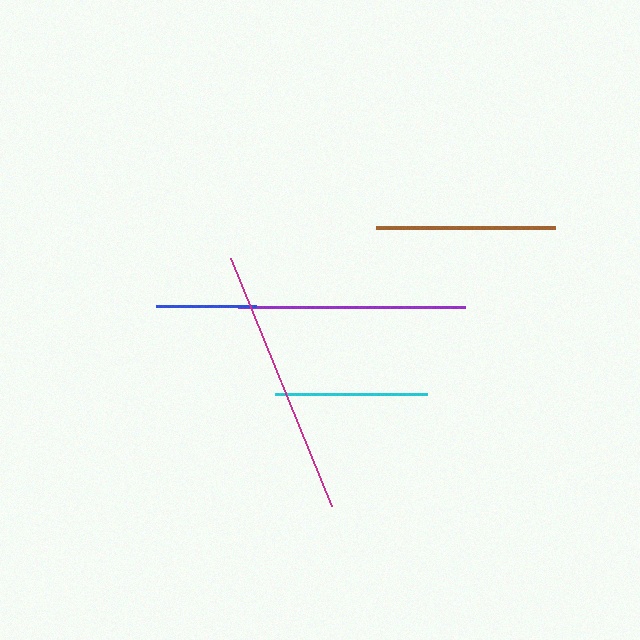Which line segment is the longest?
The magenta line is the longest at approximately 268 pixels.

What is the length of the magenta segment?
The magenta segment is approximately 268 pixels long.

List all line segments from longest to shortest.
From longest to shortest: magenta, purple, brown, cyan, blue.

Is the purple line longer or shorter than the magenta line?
The magenta line is longer than the purple line.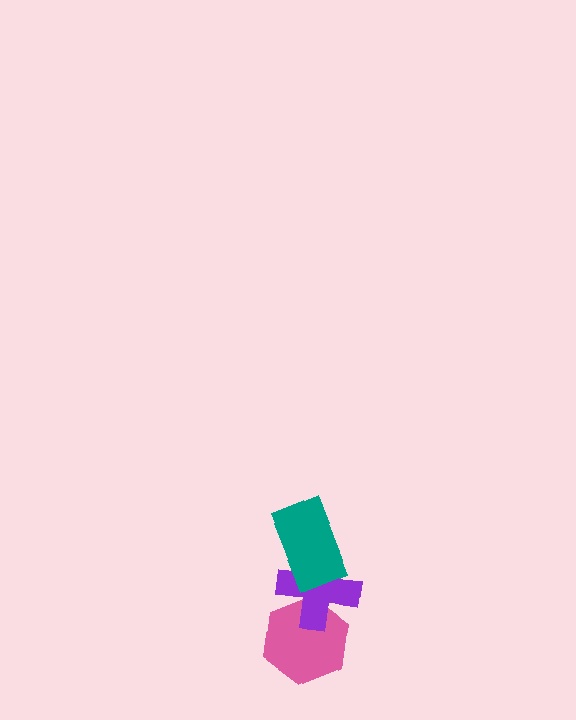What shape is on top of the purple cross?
The teal rectangle is on top of the purple cross.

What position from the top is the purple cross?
The purple cross is 2nd from the top.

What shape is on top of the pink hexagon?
The purple cross is on top of the pink hexagon.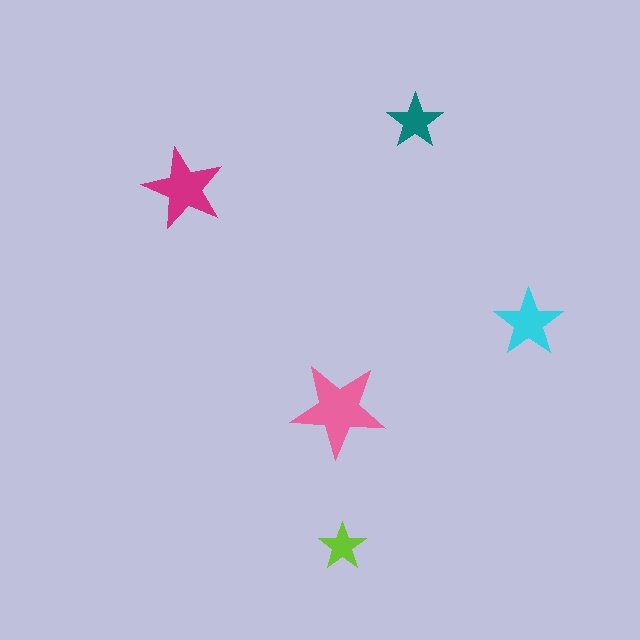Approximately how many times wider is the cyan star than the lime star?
About 1.5 times wider.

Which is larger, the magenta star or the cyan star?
The magenta one.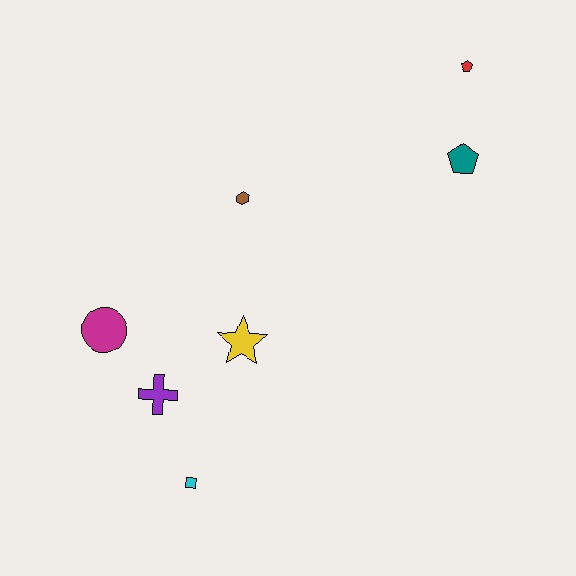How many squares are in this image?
There is 1 square.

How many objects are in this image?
There are 7 objects.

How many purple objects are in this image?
There is 1 purple object.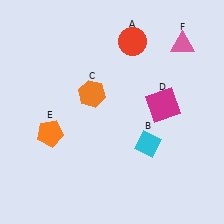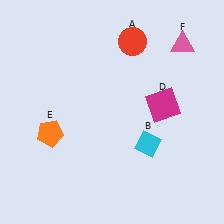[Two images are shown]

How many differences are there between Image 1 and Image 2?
There is 1 difference between the two images.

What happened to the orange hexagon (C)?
The orange hexagon (C) was removed in Image 2. It was in the top-left area of Image 1.